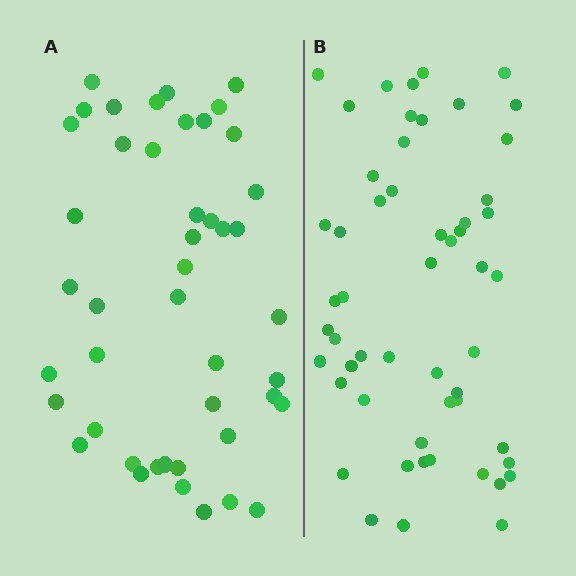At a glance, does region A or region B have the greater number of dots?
Region B (the right region) has more dots.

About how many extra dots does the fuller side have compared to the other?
Region B has roughly 8 or so more dots than region A.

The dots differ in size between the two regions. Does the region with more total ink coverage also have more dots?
No. Region A has more total ink coverage because its dots are larger, but region B actually contains more individual dots. Total area can be misleading — the number of items is what matters here.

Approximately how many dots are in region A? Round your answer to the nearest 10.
About 40 dots. (The exact count is 45, which rounds to 40.)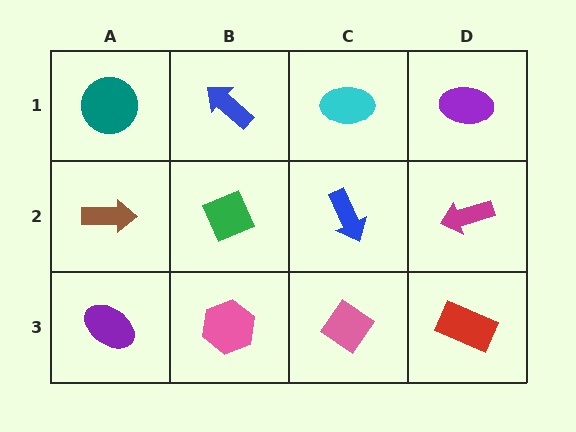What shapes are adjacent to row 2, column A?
A teal circle (row 1, column A), a purple ellipse (row 3, column A), a green diamond (row 2, column B).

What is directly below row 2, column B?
A pink hexagon.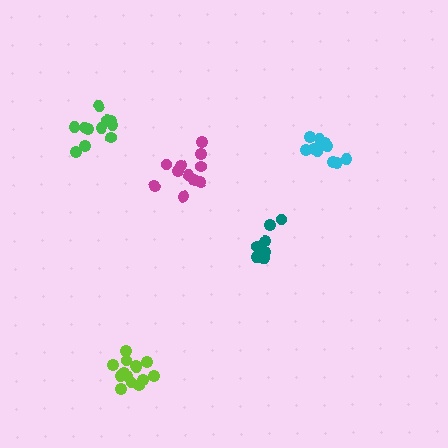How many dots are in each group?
Group 1: 9 dots, Group 2: 11 dots, Group 3: 14 dots, Group 4: 12 dots, Group 5: 11 dots (57 total).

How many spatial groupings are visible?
There are 5 spatial groupings.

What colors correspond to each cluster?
The clusters are colored: teal, cyan, lime, green, magenta.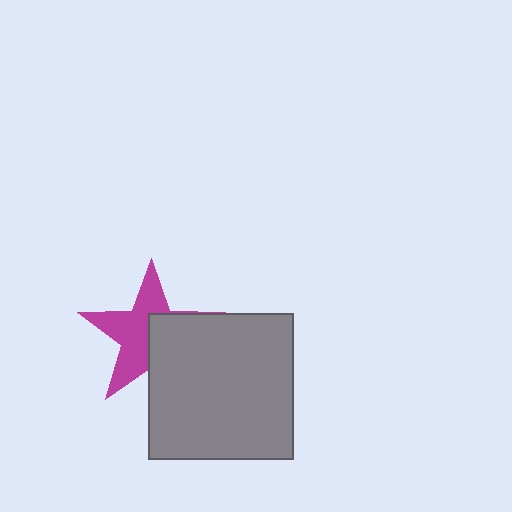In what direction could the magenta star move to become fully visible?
The magenta star could move toward the upper-left. That would shift it out from behind the gray square entirely.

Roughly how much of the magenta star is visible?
About half of it is visible (roughly 57%).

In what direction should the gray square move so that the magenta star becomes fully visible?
The gray square should move toward the lower-right. That is the shortest direction to clear the overlap and leave the magenta star fully visible.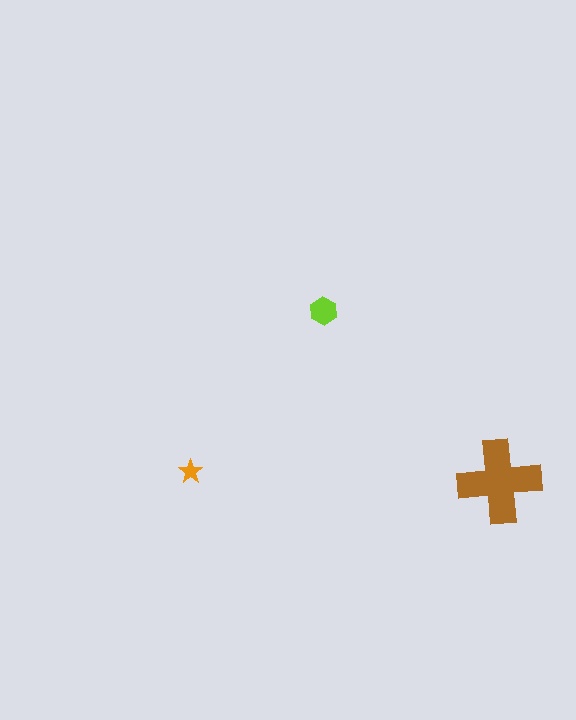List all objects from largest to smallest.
The brown cross, the lime hexagon, the orange star.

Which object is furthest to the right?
The brown cross is rightmost.